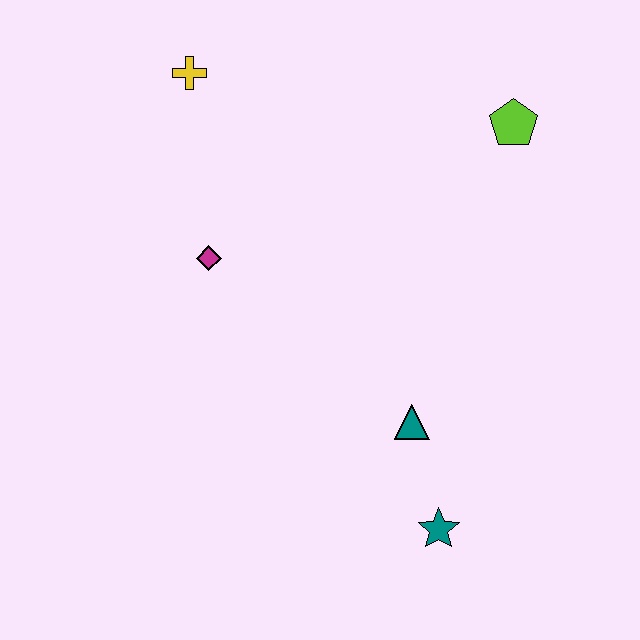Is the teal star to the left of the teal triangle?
No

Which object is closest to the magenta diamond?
The yellow cross is closest to the magenta diamond.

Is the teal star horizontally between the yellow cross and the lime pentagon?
Yes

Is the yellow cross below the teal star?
No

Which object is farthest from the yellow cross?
The teal star is farthest from the yellow cross.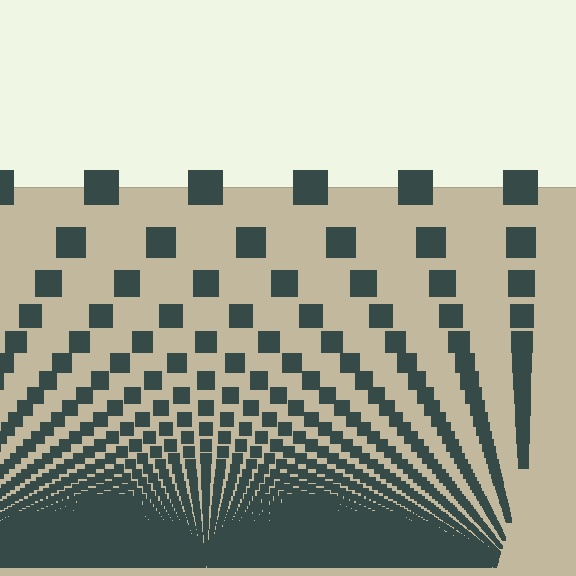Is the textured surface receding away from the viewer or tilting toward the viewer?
The surface appears to tilt toward the viewer. Texture elements get larger and sparser toward the top.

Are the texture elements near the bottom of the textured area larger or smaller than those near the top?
Smaller. The gradient is inverted — elements near the bottom are smaller and denser.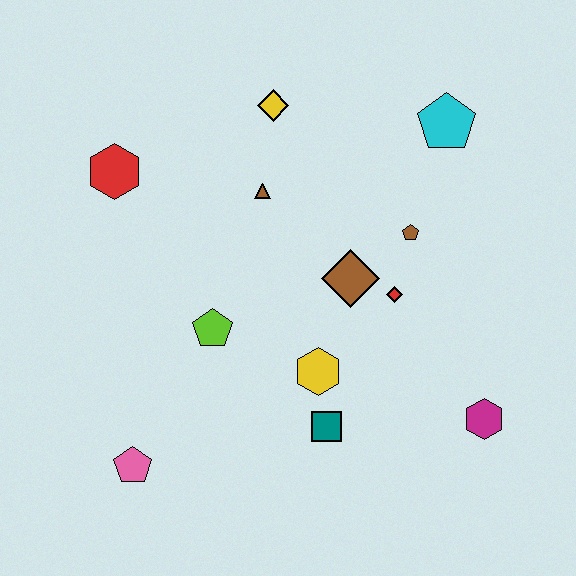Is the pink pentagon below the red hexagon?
Yes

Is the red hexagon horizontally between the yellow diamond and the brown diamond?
No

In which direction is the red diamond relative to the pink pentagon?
The red diamond is to the right of the pink pentagon.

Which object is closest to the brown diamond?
The red diamond is closest to the brown diamond.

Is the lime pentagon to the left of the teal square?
Yes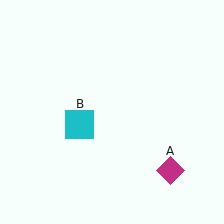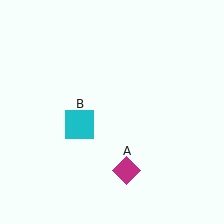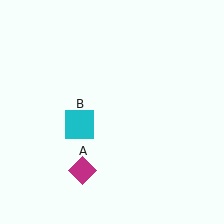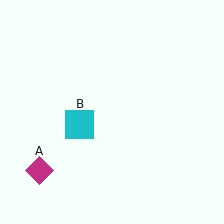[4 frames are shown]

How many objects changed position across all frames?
1 object changed position: magenta diamond (object A).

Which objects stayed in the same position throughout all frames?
Cyan square (object B) remained stationary.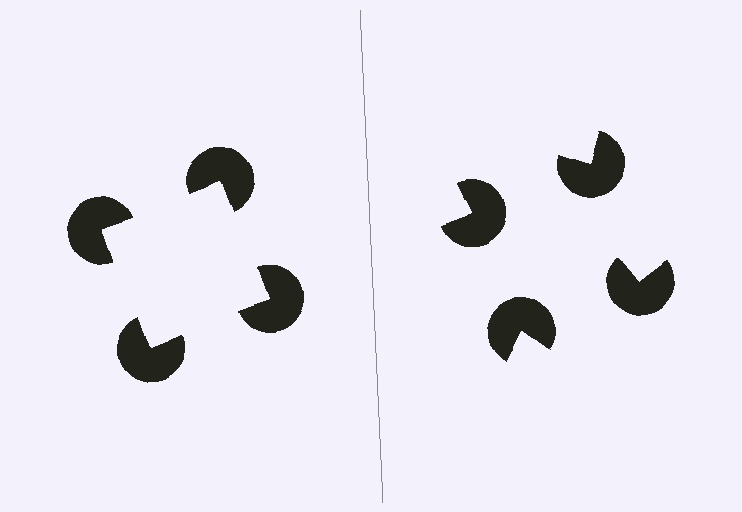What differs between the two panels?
The pac-man discs are positioned identically on both sides; only the wedge orientations differ. On the left they align to a square; on the right they are misaligned.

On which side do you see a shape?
An illusory square appears on the left side. On the right side the wedge cuts are rotated, so no coherent shape forms.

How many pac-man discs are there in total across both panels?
8 — 4 on each side.